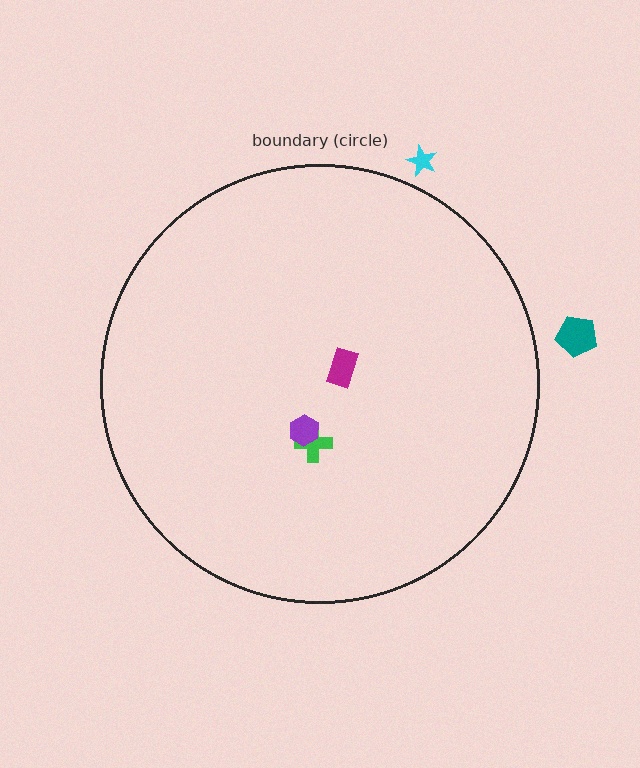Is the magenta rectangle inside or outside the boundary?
Inside.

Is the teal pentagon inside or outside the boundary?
Outside.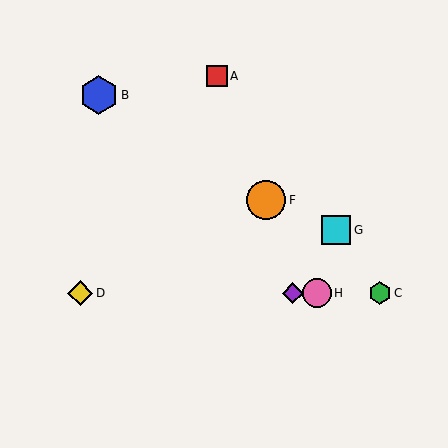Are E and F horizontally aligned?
No, E is at y≈293 and F is at y≈200.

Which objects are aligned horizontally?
Objects C, D, E, H are aligned horizontally.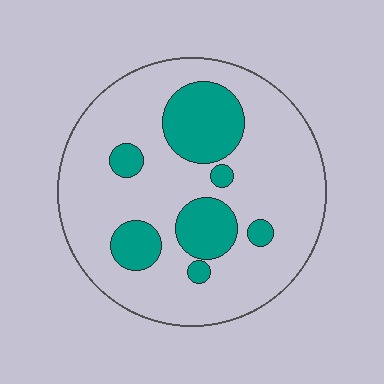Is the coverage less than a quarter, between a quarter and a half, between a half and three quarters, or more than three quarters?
Less than a quarter.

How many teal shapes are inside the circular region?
7.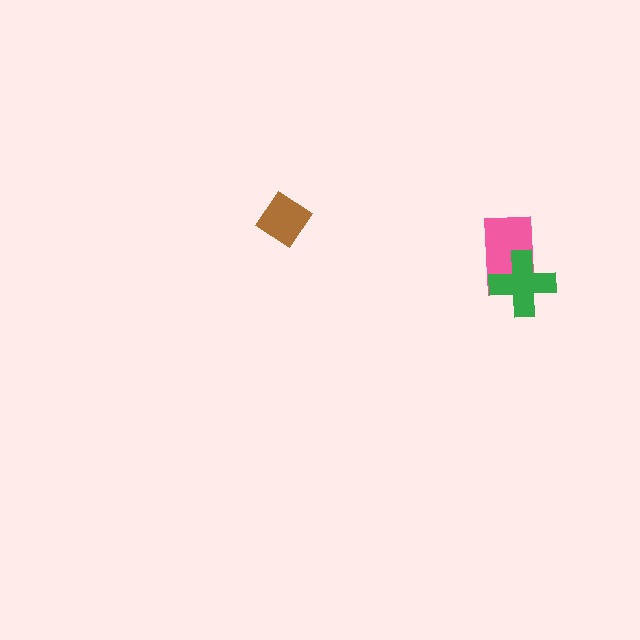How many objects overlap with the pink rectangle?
1 object overlaps with the pink rectangle.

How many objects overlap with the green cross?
1 object overlaps with the green cross.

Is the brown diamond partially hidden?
No, no other shape covers it.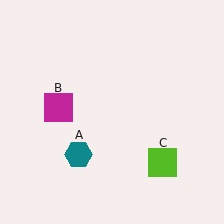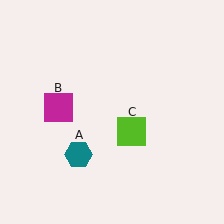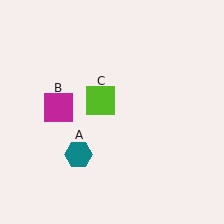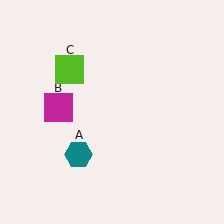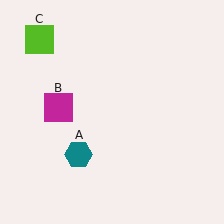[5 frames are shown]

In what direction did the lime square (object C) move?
The lime square (object C) moved up and to the left.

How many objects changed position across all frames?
1 object changed position: lime square (object C).